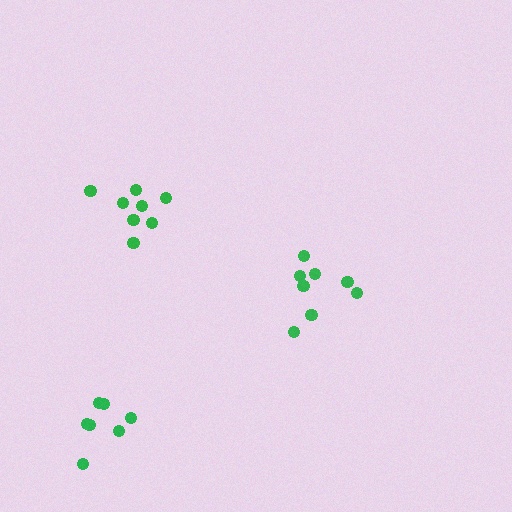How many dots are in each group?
Group 1: 8 dots, Group 2: 8 dots, Group 3: 7 dots (23 total).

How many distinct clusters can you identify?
There are 3 distinct clusters.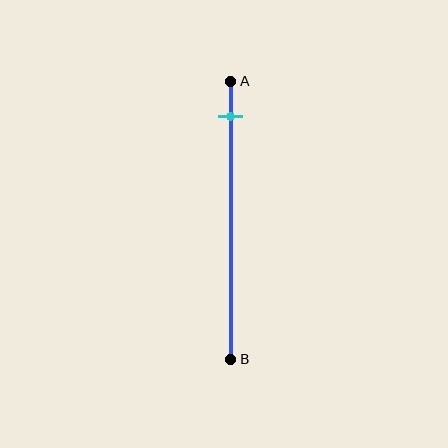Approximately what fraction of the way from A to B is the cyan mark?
The cyan mark is approximately 15% of the way from A to B.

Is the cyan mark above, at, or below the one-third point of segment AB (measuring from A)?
The cyan mark is above the one-third point of segment AB.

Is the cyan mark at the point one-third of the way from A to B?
No, the mark is at about 15% from A, not at the 33% one-third point.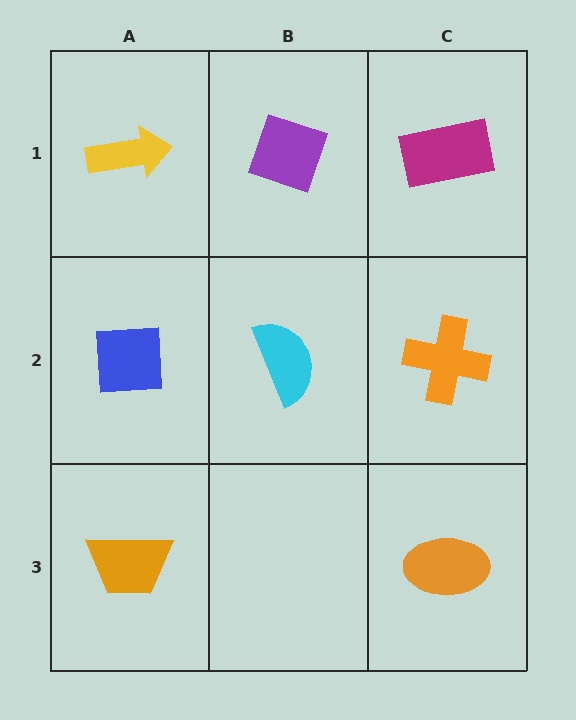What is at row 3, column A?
An orange trapezoid.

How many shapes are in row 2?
3 shapes.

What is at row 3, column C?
An orange ellipse.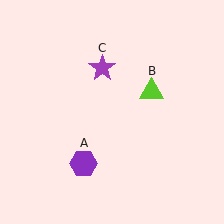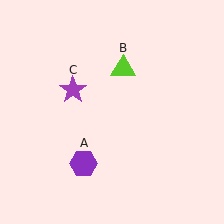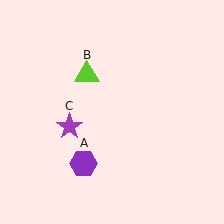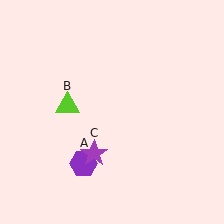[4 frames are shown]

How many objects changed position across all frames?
2 objects changed position: lime triangle (object B), purple star (object C).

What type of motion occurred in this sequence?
The lime triangle (object B), purple star (object C) rotated counterclockwise around the center of the scene.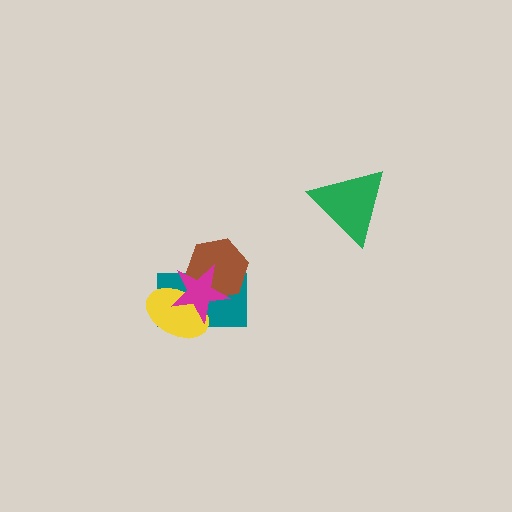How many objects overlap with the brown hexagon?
2 objects overlap with the brown hexagon.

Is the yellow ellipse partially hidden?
Yes, it is partially covered by another shape.